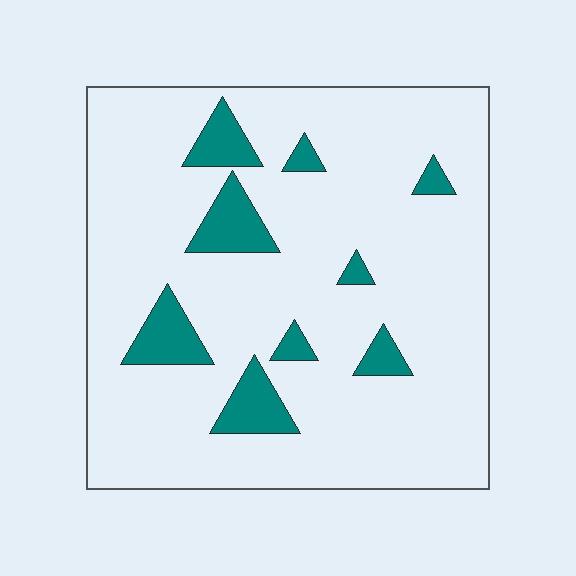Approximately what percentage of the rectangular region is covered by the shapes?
Approximately 10%.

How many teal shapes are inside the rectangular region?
9.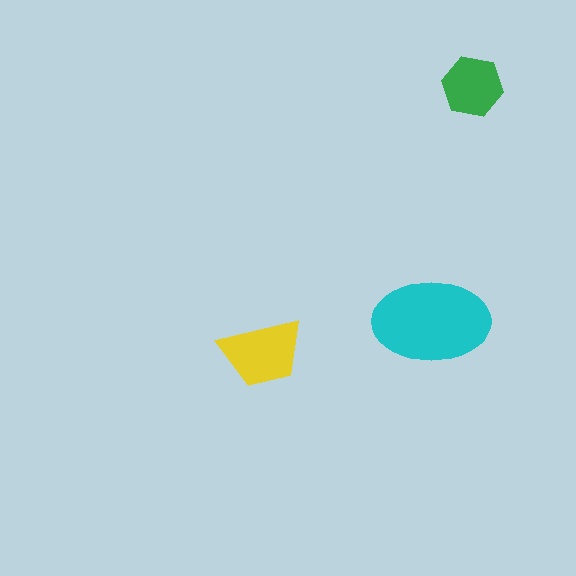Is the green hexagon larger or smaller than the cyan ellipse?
Smaller.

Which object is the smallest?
The green hexagon.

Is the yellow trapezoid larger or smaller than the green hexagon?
Larger.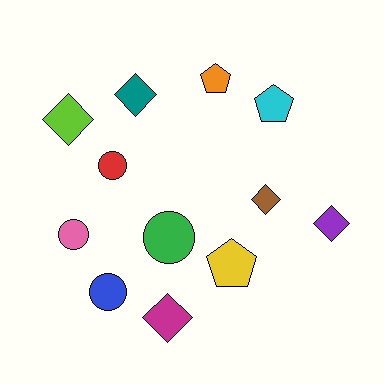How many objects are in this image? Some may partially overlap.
There are 12 objects.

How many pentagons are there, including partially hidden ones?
There are 3 pentagons.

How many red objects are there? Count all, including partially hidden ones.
There is 1 red object.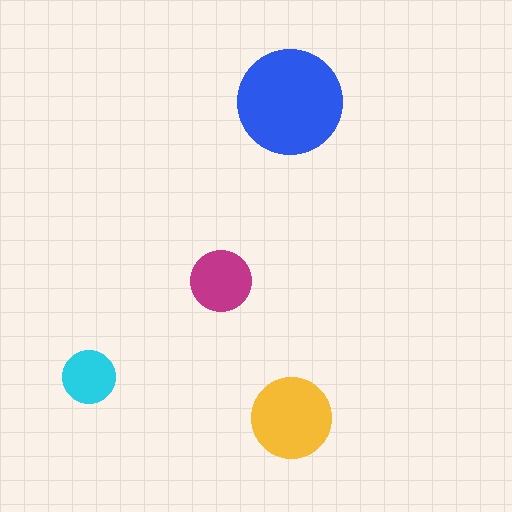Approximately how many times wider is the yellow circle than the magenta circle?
About 1.5 times wider.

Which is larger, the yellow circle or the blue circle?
The blue one.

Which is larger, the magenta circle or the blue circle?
The blue one.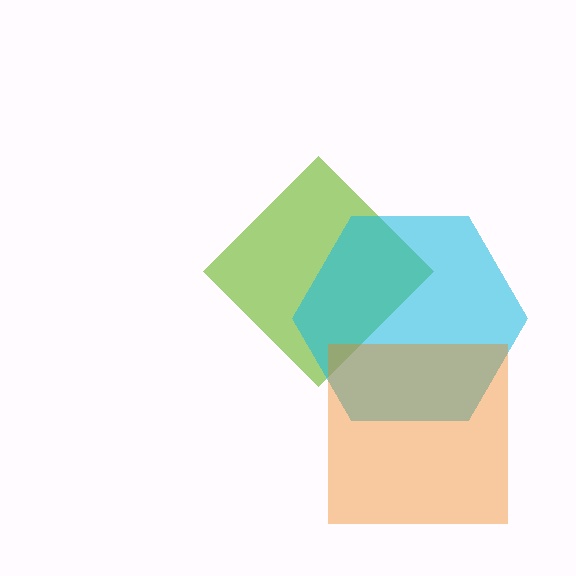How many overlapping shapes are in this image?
There are 3 overlapping shapes in the image.